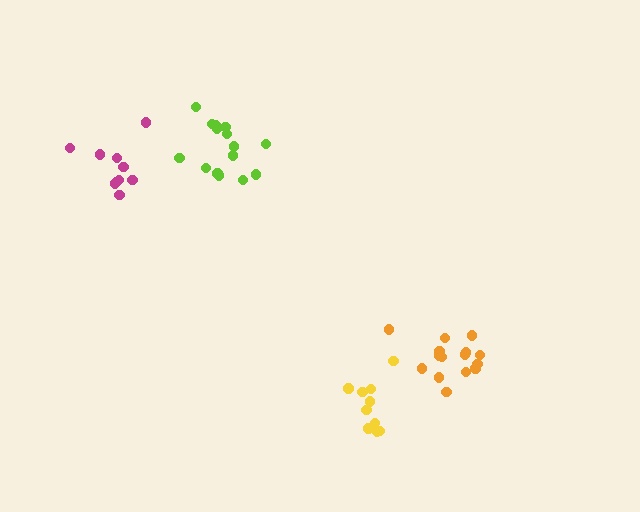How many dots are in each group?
Group 1: 10 dots, Group 2: 15 dots, Group 3: 15 dots, Group 4: 10 dots (50 total).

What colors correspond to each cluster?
The clusters are colored: magenta, orange, lime, yellow.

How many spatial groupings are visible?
There are 4 spatial groupings.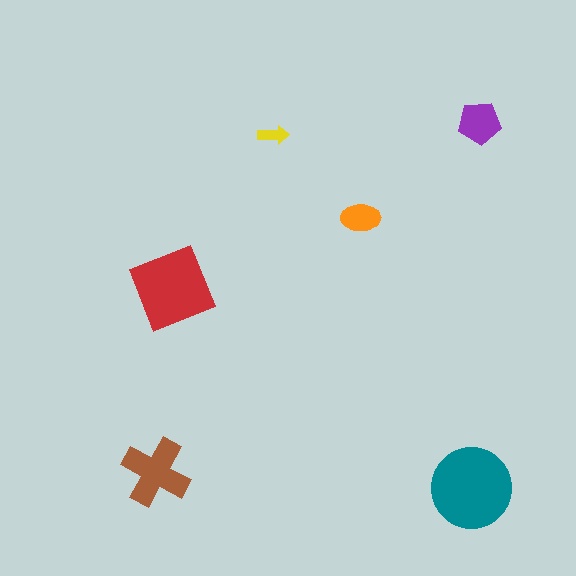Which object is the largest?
The teal circle.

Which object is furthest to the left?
The brown cross is leftmost.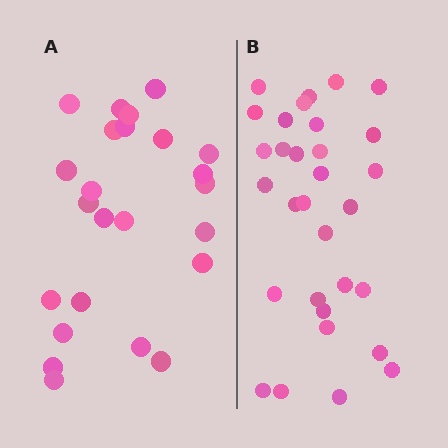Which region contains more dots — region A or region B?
Region B (the right region) has more dots.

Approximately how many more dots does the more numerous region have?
Region B has roughly 8 or so more dots than region A.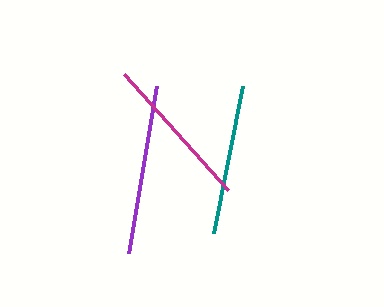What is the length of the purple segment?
The purple segment is approximately 169 pixels long.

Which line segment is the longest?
The purple line is the longest at approximately 169 pixels.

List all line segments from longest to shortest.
From longest to shortest: purple, magenta, teal.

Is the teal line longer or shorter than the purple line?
The purple line is longer than the teal line.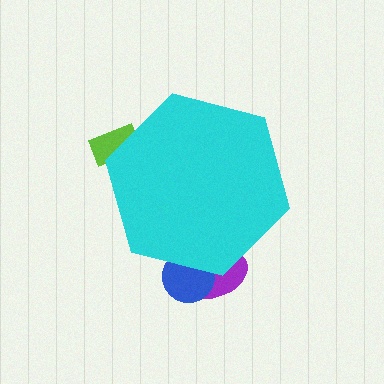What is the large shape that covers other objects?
A cyan hexagon.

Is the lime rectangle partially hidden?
Yes, the lime rectangle is partially hidden behind the cyan hexagon.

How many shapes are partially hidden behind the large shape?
3 shapes are partially hidden.